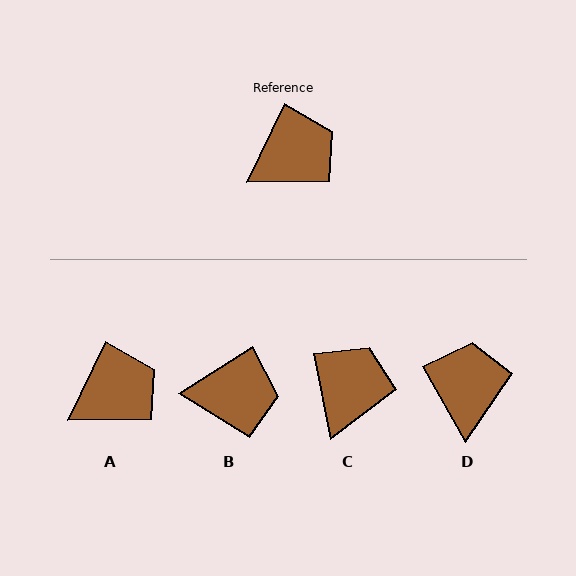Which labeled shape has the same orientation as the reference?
A.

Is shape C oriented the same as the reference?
No, it is off by about 37 degrees.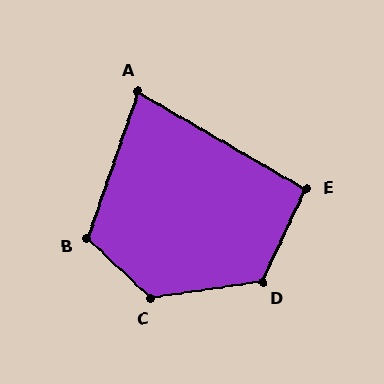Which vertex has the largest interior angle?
C, at approximately 128 degrees.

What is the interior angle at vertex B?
Approximately 115 degrees (obtuse).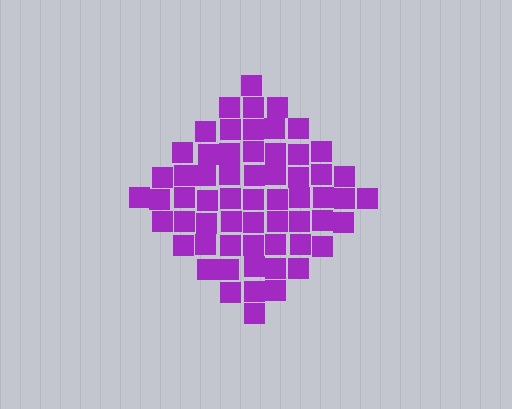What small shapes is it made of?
It is made of small squares.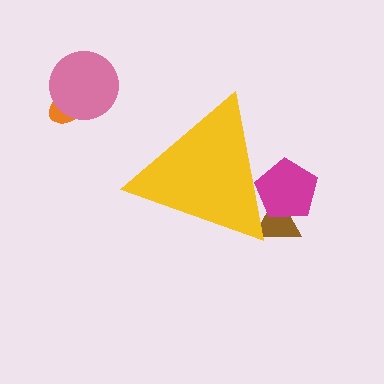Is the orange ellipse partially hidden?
No, the orange ellipse is fully visible.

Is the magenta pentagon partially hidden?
Yes, the magenta pentagon is partially hidden behind the yellow triangle.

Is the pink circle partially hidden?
No, the pink circle is fully visible.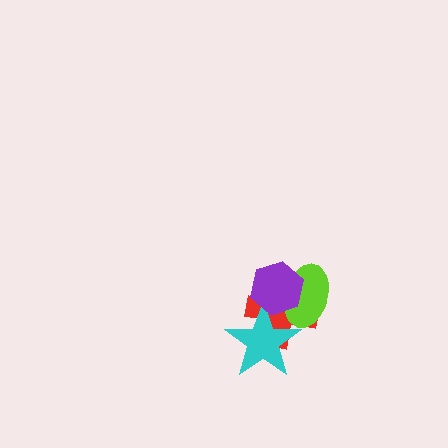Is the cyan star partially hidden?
Yes, it is partially covered by another shape.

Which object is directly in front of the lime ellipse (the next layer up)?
The cyan star is directly in front of the lime ellipse.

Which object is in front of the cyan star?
The purple hexagon is in front of the cyan star.